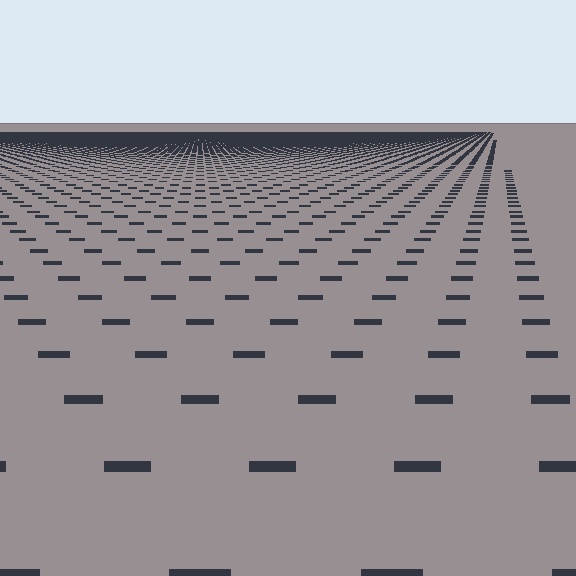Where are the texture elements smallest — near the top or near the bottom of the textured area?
Near the top.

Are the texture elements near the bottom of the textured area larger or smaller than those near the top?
Larger. Near the bottom, elements are closer to the viewer and appear at a bigger on-screen size.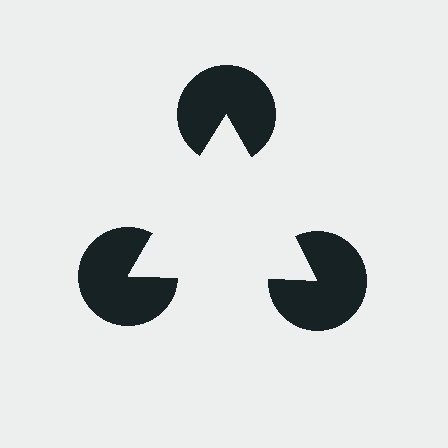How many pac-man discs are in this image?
There are 3 — one at each vertex of the illusory triangle.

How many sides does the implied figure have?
3 sides.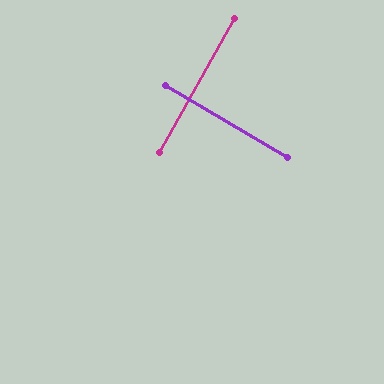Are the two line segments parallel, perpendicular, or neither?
Perpendicular — they meet at approximately 89°.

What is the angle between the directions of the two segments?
Approximately 89 degrees.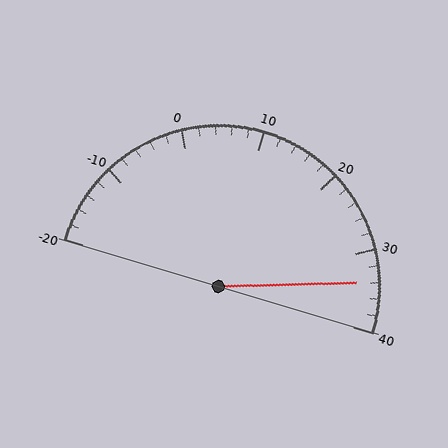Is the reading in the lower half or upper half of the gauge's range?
The reading is in the upper half of the range (-20 to 40).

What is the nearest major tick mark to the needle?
The nearest major tick mark is 30.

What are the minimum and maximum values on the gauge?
The gauge ranges from -20 to 40.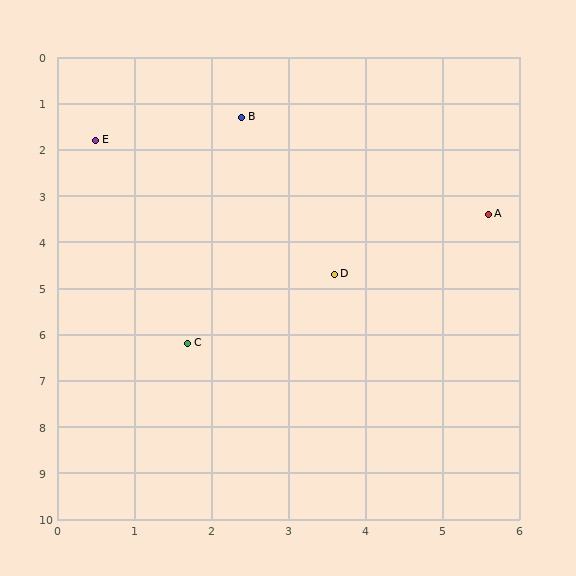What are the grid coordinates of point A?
Point A is at approximately (5.6, 3.4).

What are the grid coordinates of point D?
Point D is at approximately (3.6, 4.7).